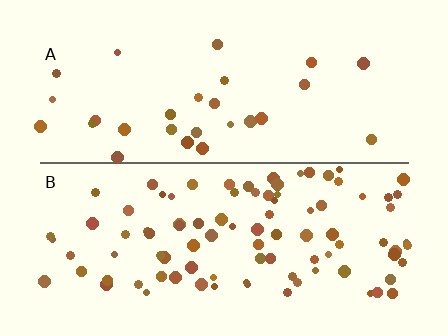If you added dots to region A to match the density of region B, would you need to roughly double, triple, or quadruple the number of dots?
Approximately triple.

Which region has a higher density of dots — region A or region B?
B (the bottom).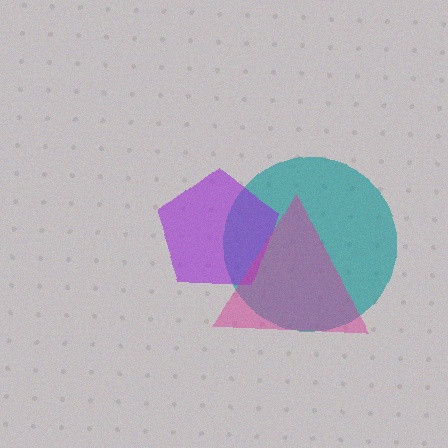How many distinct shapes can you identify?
There are 3 distinct shapes: a teal circle, a purple pentagon, a magenta triangle.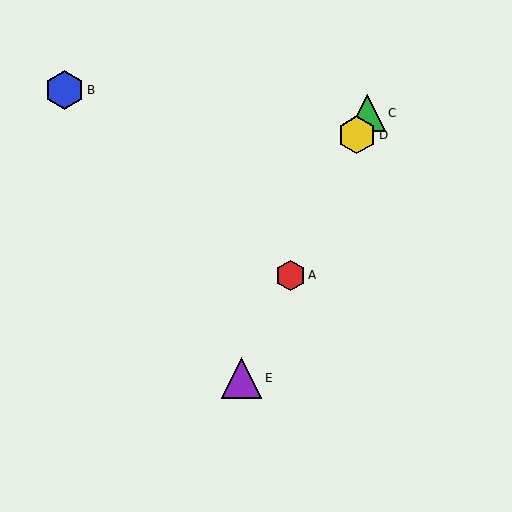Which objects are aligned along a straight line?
Objects A, C, D, E are aligned along a straight line.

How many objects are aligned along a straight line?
4 objects (A, C, D, E) are aligned along a straight line.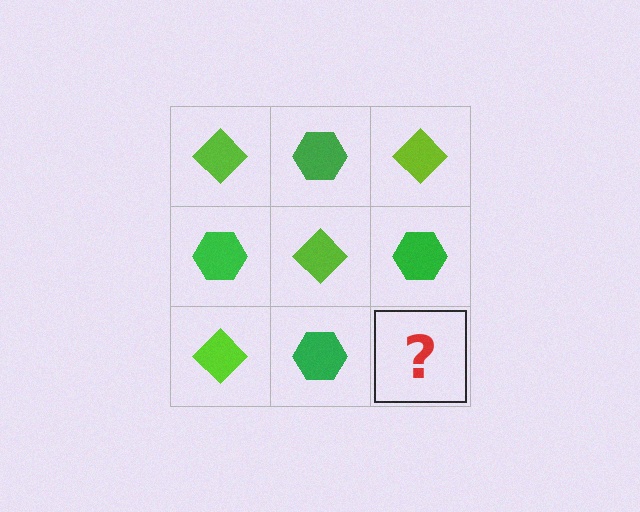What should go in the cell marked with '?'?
The missing cell should contain a lime diamond.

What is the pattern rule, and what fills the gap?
The rule is that it alternates lime diamond and green hexagon in a checkerboard pattern. The gap should be filled with a lime diamond.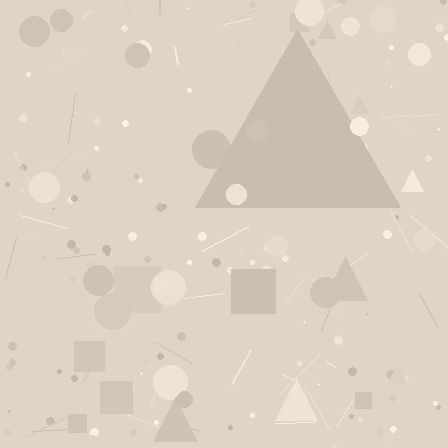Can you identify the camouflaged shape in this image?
The camouflaged shape is a triangle.